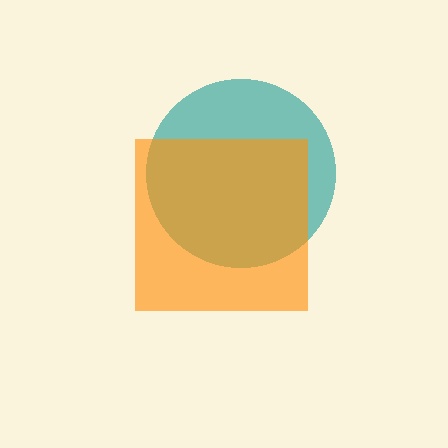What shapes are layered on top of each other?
The layered shapes are: a teal circle, an orange square.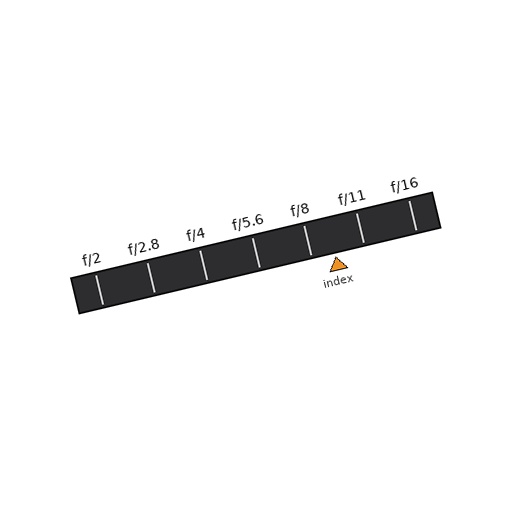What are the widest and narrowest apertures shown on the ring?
The widest aperture shown is f/2 and the narrowest is f/16.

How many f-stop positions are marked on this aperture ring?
There are 7 f-stop positions marked.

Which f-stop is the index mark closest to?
The index mark is closest to f/8.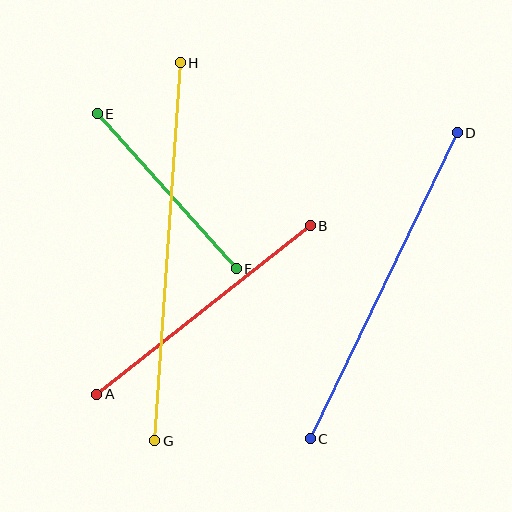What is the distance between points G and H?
The distance is approximately 379 pixels.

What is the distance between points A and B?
The distance is approximately 272 pixels.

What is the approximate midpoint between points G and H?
The midpoint is at approximately (168, 252) pixels.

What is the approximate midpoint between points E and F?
The midpoint is at approximately (167, 191) pixels.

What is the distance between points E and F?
The distance is approximately 208 pixels.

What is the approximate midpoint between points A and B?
The midpoint is at approximately (203, 310) pixels.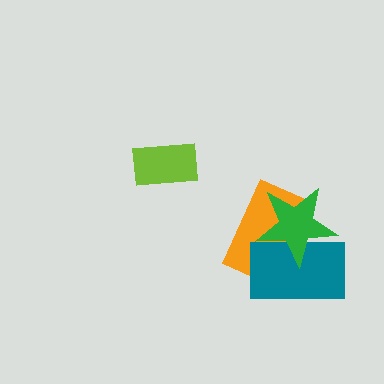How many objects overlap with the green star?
2 objects overlap with the green star.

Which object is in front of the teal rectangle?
The green star is in front of the teal rectangle.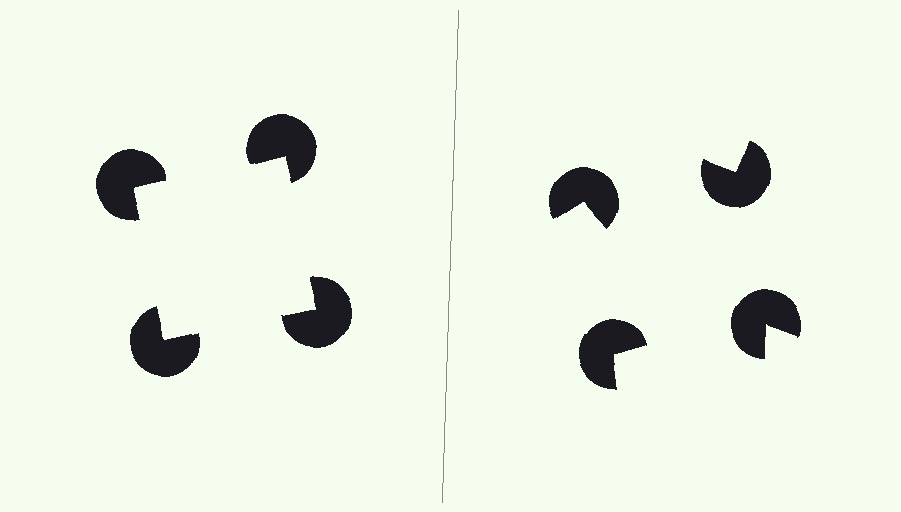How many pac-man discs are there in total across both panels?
8 — 4 on each side.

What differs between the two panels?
The pac-man discs are positioned identically on both sides; only the wedge orientations differ. On the left they align to a square; on the right they are misaligned.